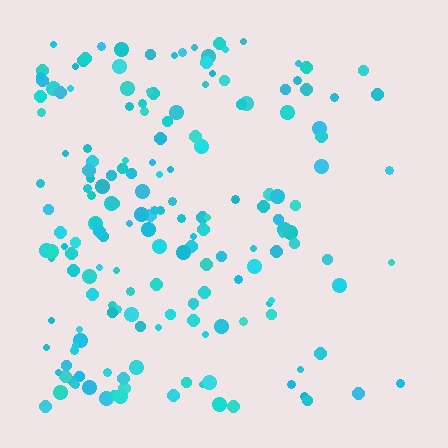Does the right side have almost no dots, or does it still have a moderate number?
Still a moderate number, just noticeably fewer than the left.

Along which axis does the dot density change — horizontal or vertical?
Horizontal.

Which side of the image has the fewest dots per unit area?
The right.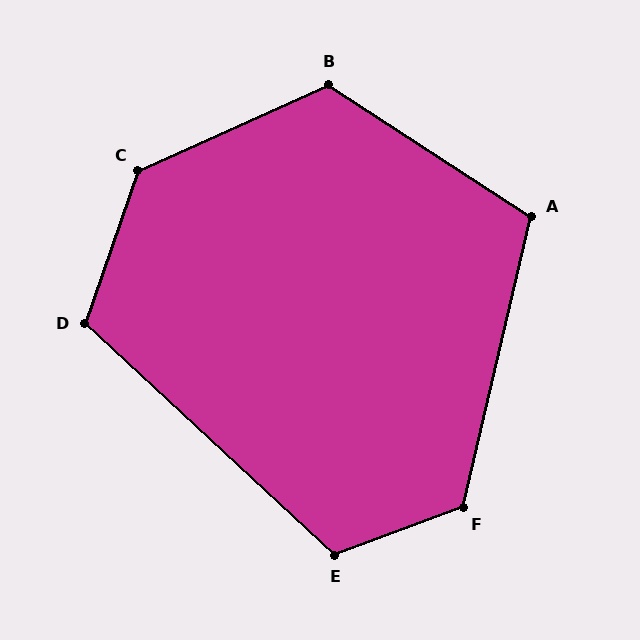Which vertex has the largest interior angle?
C, at approximately 134 degrees.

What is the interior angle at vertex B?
Approximately 123 degrees (obtuse).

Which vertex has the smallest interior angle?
A, at approximately 110 degrees.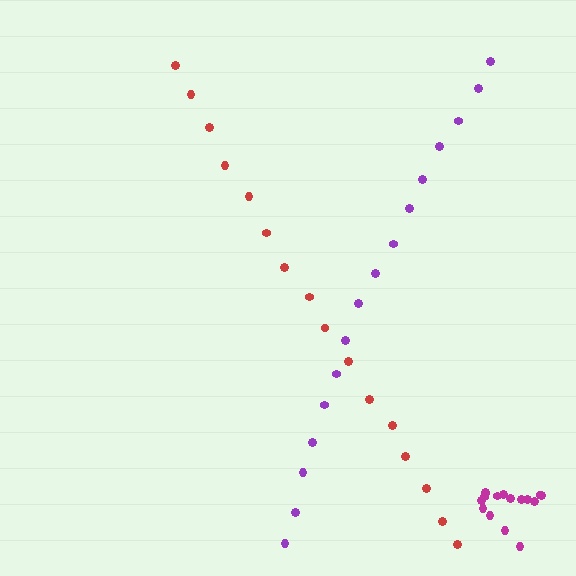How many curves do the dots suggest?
There are 3 distinct paths.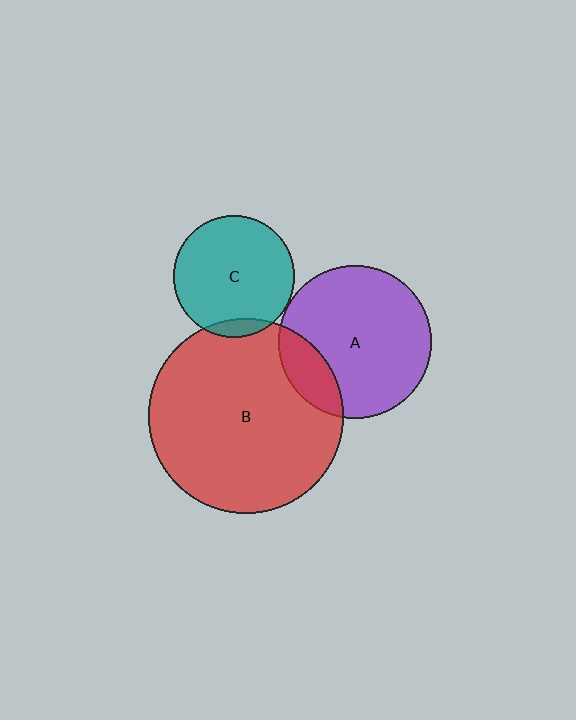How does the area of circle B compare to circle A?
Approximately 1.6 times.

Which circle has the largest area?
Circle B (red).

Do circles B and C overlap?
Yes.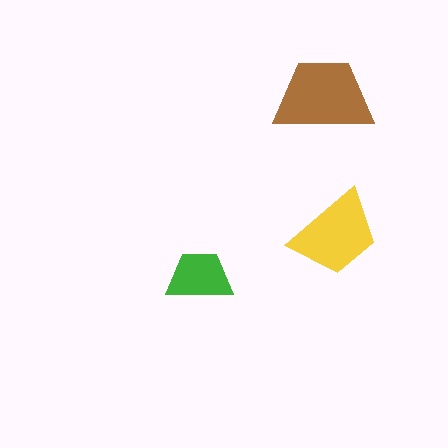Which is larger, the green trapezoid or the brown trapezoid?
The brown one.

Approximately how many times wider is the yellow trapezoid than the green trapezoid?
About 1.5 times wider.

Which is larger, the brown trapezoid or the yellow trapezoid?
The brown one.